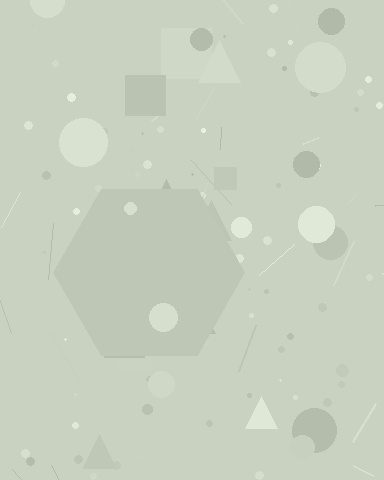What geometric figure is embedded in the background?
A hexagon is embedded in the background.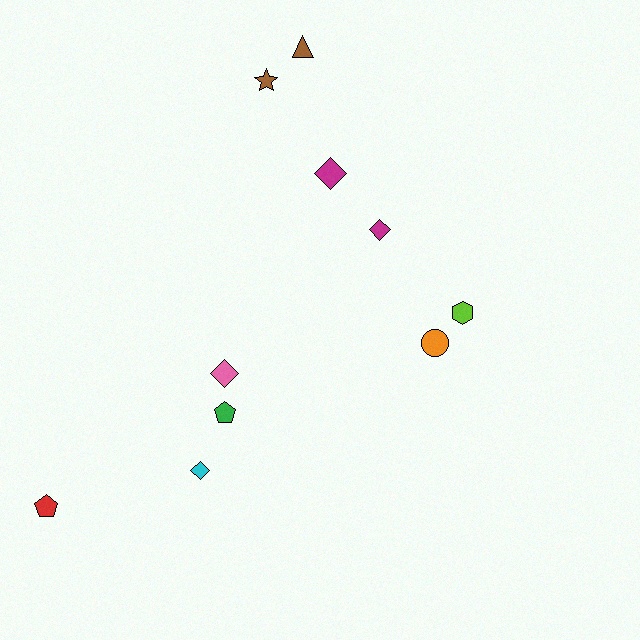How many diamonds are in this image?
There are 4 diamonds.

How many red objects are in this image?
There is 1 red object.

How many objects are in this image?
There are 10 objects.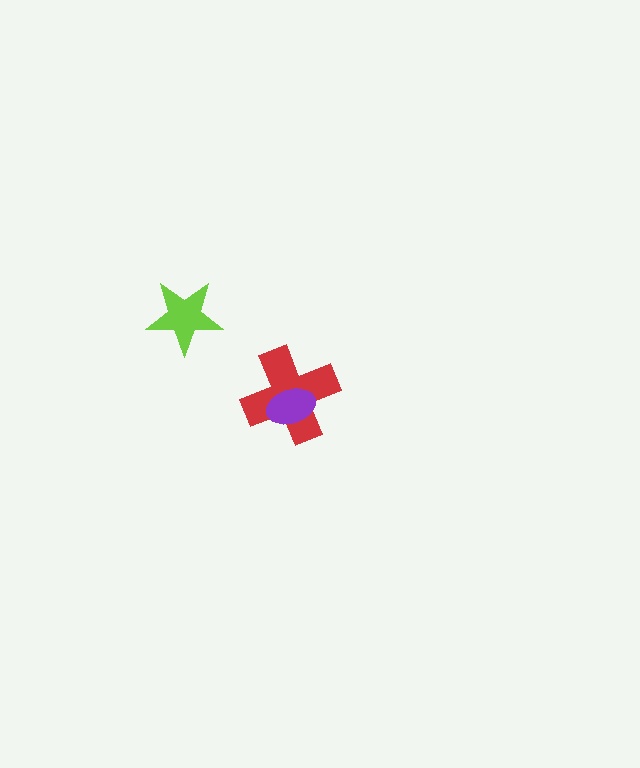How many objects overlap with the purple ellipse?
1 object overlaps with the purple ellipse.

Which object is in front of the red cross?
The purple ellipse is in front of the red cross.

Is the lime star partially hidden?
No, no other shape covers it.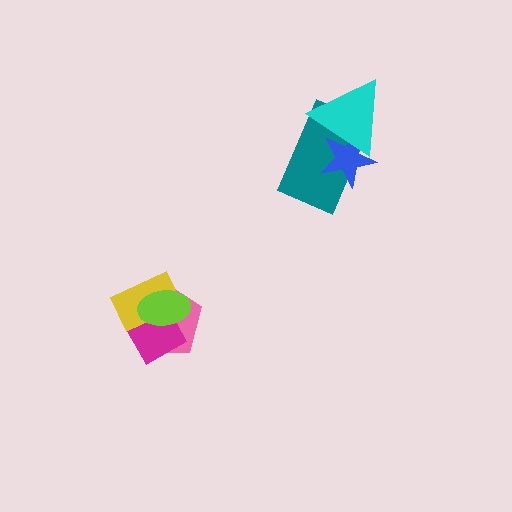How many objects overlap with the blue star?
2 objects overlap with the blue star.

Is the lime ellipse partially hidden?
No, no other shape covers it.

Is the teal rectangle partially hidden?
Yes, it is partially covered by another shape.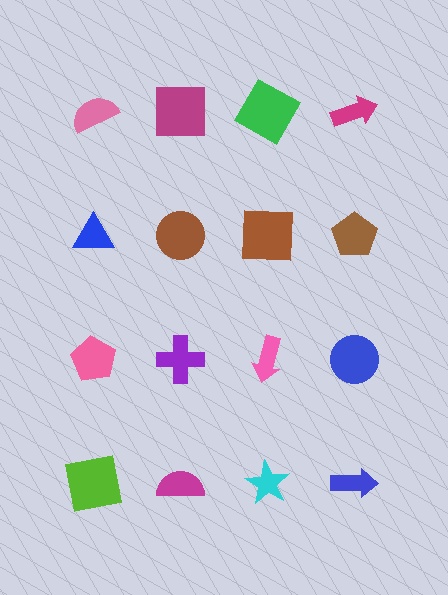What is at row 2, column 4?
A brown pentagon.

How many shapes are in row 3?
4 shapes.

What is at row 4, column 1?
A lime square.